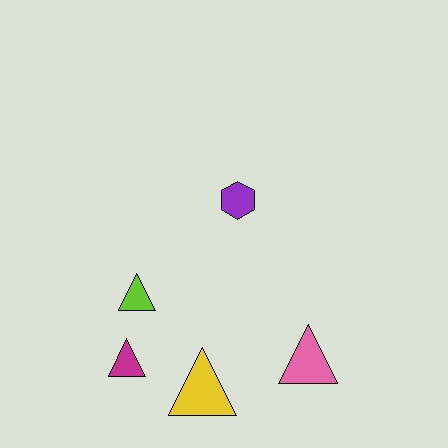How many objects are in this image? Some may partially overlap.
There are 5 objects.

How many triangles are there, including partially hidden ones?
There are 4 triangles.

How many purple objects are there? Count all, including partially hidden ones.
There is 1 purple object.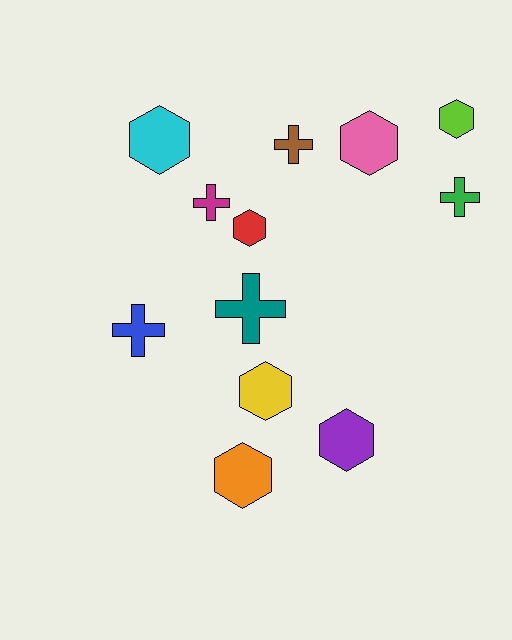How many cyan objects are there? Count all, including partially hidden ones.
There is 1 cyan object.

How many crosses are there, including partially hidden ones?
There are 5 crosses.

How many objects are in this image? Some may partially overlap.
There are 12 objects.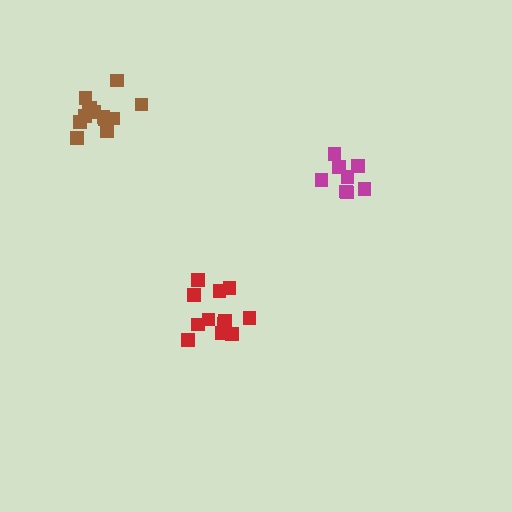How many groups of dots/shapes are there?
There are 3 groups.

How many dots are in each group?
Group 1: 8 dots, Group 2: 12 dots, Group 3: 13 dots (33 total).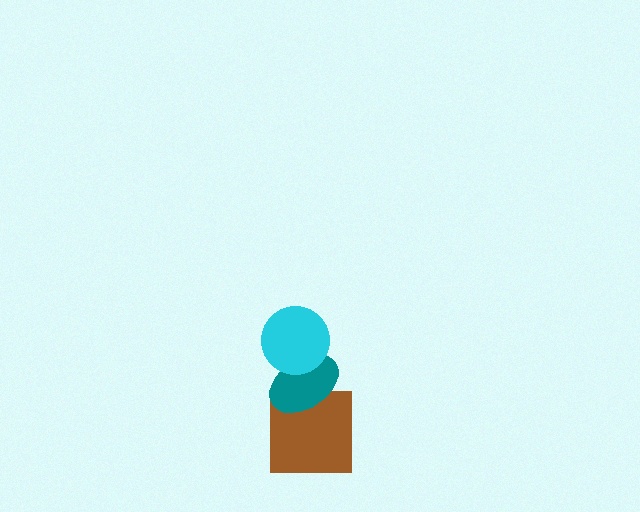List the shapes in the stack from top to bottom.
From top to bottom: the cyan circle, the teal ellipse, the brown square.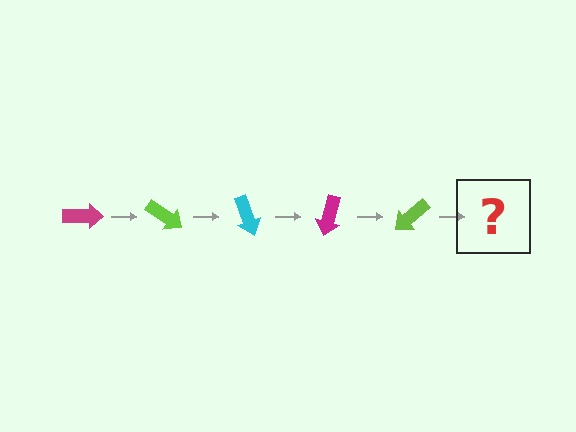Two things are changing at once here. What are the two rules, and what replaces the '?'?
The two rules are that it rotates 35 degrees each step and the color cycles through magenta, lime, and cyan. The '?' should be a cyan arrow, rotated 175 degrees from the start.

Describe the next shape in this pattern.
It should be a cyan arrow, rotated 175 degrees from the start.